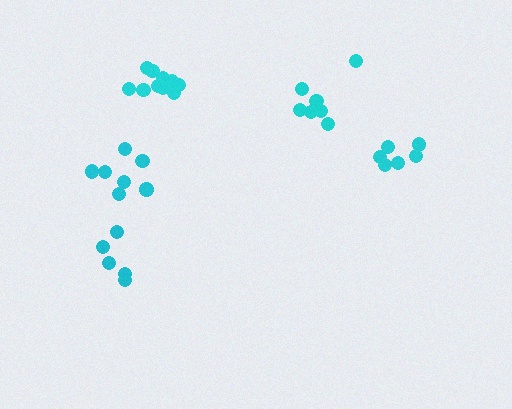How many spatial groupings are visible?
There are 5 spatial groupings.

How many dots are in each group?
Group 1: 5 dots, Group 2: 7 dots, Group 3: 7 dots, Group 4: 10 dots, Group 5: 6 dots (35 total).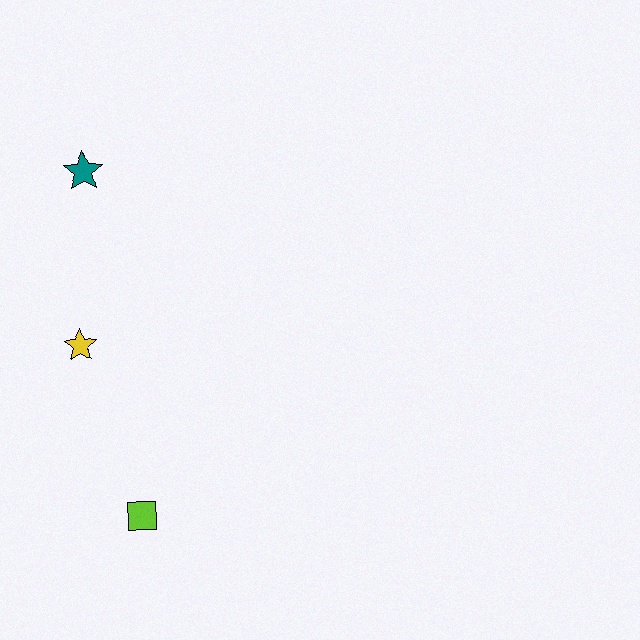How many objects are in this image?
There are 3 objects.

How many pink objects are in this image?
There are no pink objects.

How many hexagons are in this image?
There are no hexagons.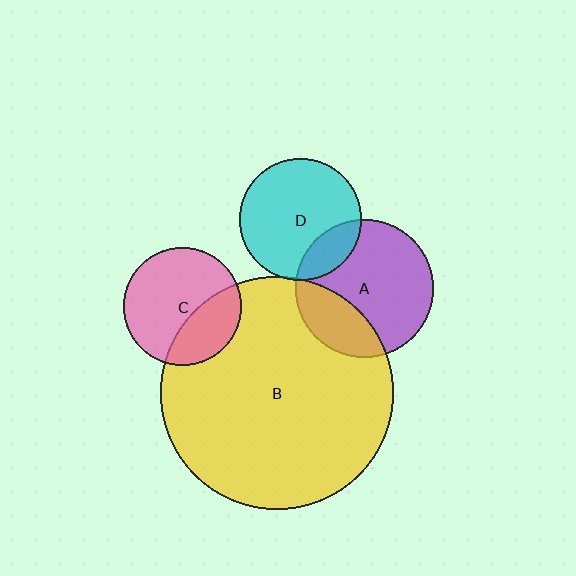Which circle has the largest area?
Circle B (yellow).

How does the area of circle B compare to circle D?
Approximately 3.6 times.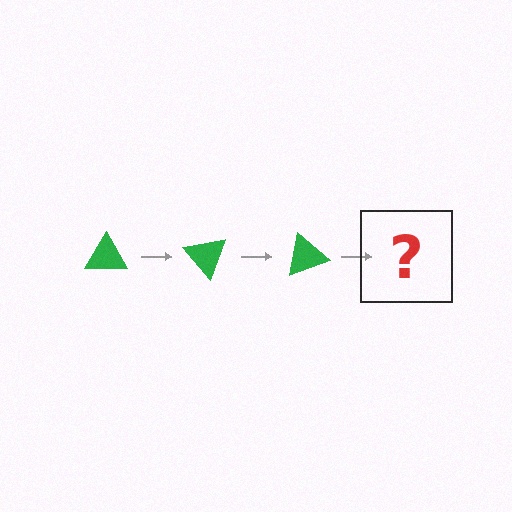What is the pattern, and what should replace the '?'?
The pattern is that the triangle rotates 50 degrees each step. The '?' should be a green triangle rotated 150 degrees.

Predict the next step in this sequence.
The next step is a green triangle rotated 150 degrees.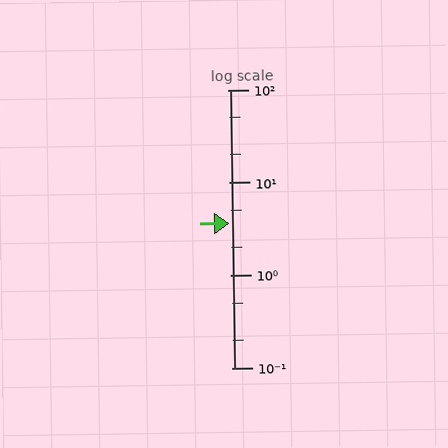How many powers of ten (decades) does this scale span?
The scale spans 3 decades, from 0.1 to 100.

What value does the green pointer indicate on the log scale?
The pointer indicates approximately 3.6.